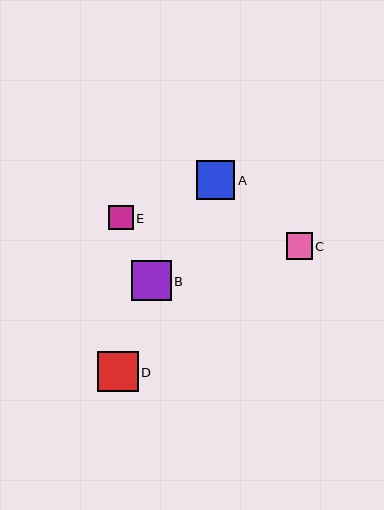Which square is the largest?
Square D is the largest with a size of approximately 40 pixels.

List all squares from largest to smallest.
From largest to smallest: D, B, A, C, E.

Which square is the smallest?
Square E is the smallest with a size of approximately 25 pixels.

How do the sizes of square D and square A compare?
Square D and square A are approximately the same size.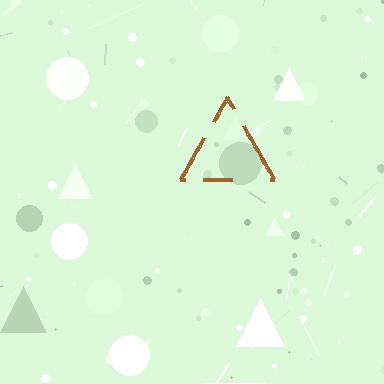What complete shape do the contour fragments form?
The contour fragments form a triangle.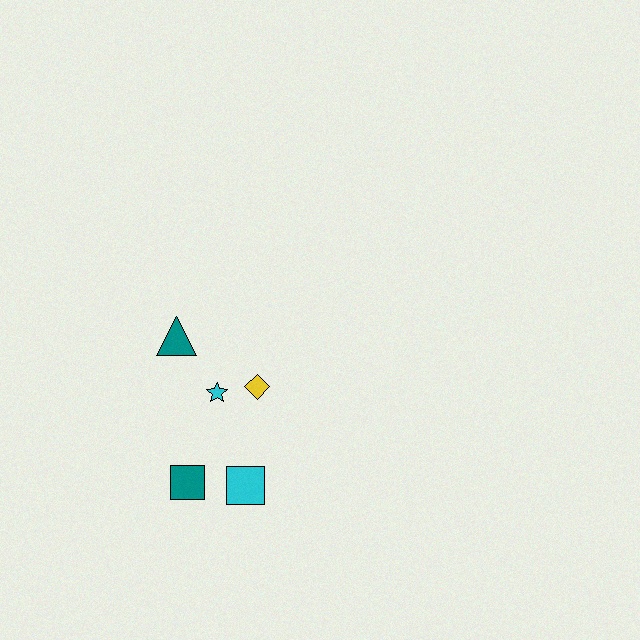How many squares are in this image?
There are 2 squares.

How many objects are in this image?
There are 5 objects.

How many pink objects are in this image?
There are no pink objects.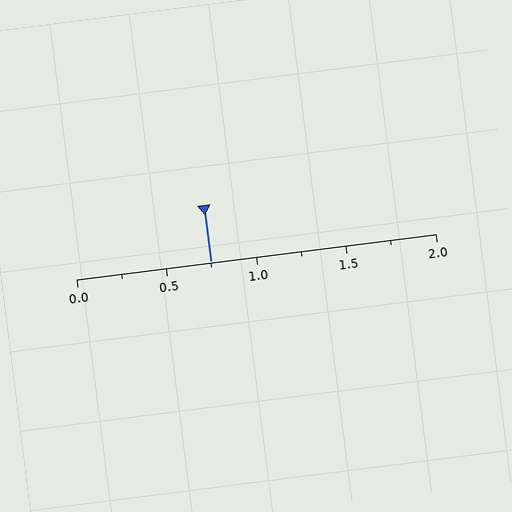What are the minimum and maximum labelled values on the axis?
The axis runs from 0.0 to 2.0.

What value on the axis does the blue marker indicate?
The marker indicates approximately 0.75.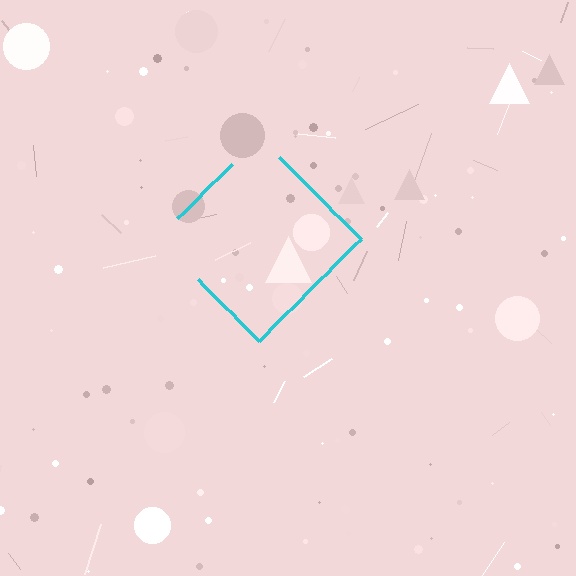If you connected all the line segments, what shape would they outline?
They would outline a diamond.